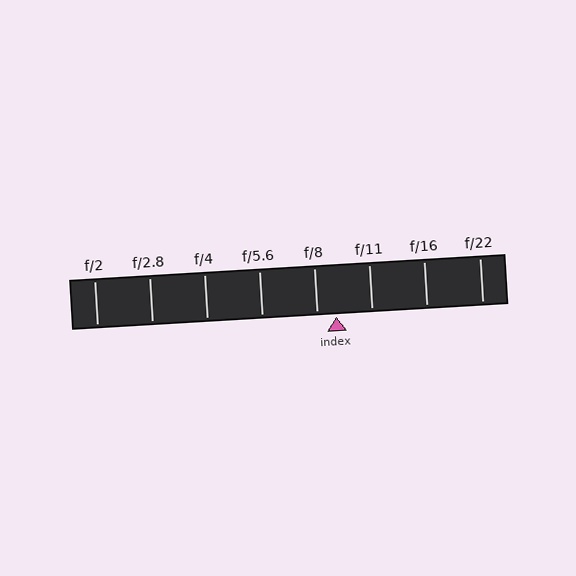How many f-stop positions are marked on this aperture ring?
There are 8 f-stop positions marked.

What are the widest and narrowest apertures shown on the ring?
The widest aperture shown is f/2 and the narrowest is f/22.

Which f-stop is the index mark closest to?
The index mark is closest to f/8.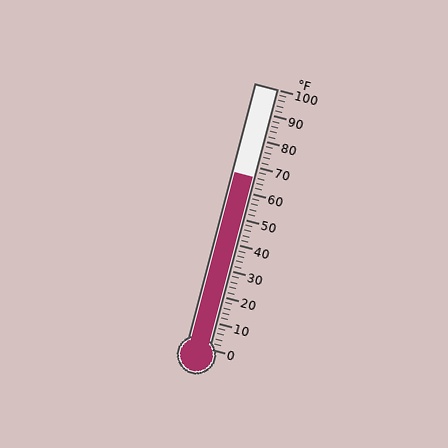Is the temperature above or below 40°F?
The temperature is above 40°F.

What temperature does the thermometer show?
The thermometer shows approximately 66°F.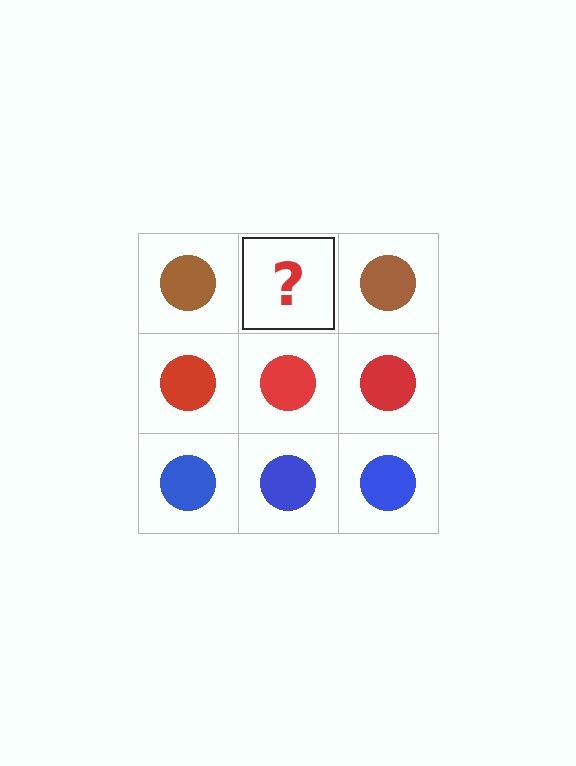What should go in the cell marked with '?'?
The missing cell should contain a brown circle.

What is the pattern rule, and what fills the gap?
The rule is that each row has a consistent color. The gap should be filled with a brown circle.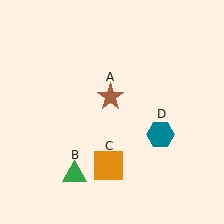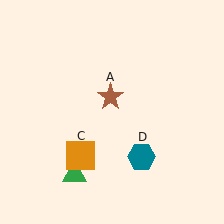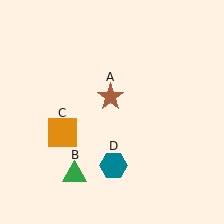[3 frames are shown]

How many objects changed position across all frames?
2 objects changed position: orange square (object C), teal hexagon (object D).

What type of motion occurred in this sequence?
The orange square (object C), teal hexagon (object D) rotated clockwise around the center of the scene.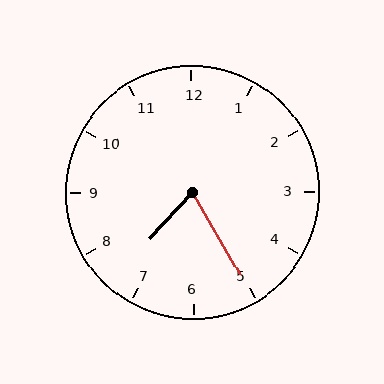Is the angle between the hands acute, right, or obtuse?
It is acute.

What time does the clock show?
7:25.